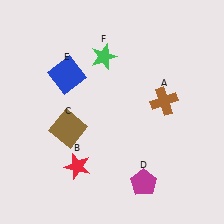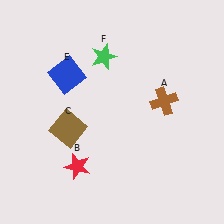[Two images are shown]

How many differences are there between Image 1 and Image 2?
There is 1 difference between the two images.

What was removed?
The magenta pentagon (D) was removed in Image 2.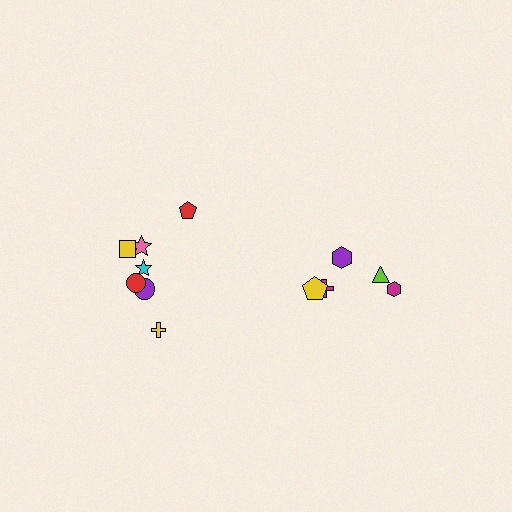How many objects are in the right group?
There are 5 objects.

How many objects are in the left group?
There are 7 objects.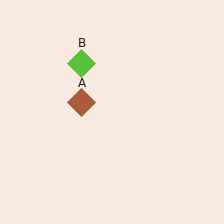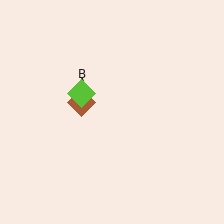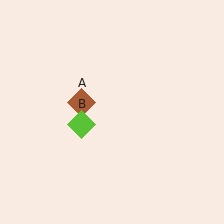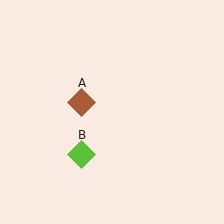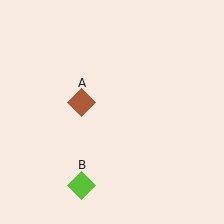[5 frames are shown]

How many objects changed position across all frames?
1 object changed position: lime diamond (object B).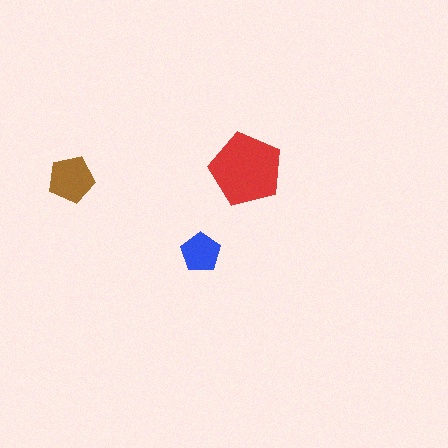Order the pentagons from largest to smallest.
the red one, the brown one, the blue one.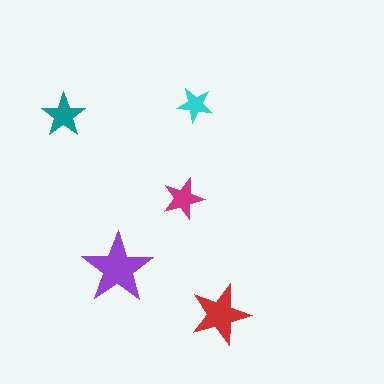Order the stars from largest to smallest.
the purple one, the red one, the teal one, the magenta one, the cyan one.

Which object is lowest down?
The red star is bottommost.